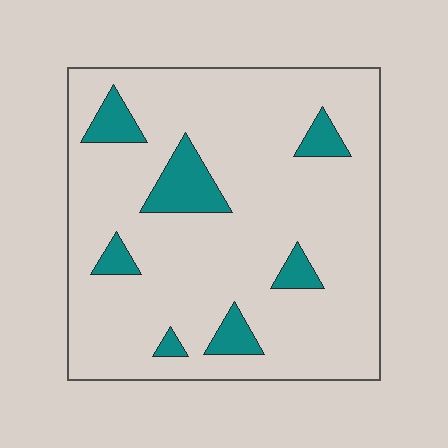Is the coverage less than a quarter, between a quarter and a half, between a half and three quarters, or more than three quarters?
Less than a quarter.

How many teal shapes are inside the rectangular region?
7.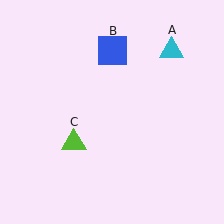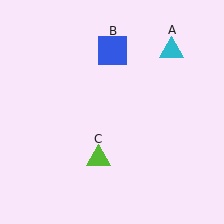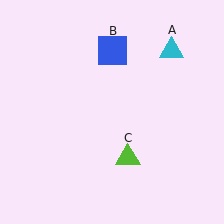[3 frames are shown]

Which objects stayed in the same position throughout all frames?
Cyan triangle (object A) and blue square (object B) remained stationary.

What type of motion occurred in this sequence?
The lime triangle (object C) rotated counterclockwise around the center of the scene.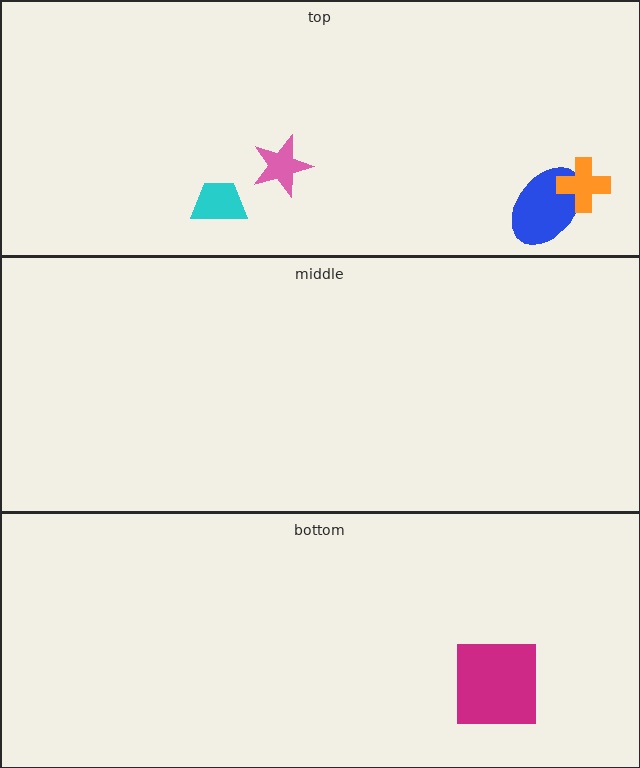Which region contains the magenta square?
The bottom region.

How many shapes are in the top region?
4.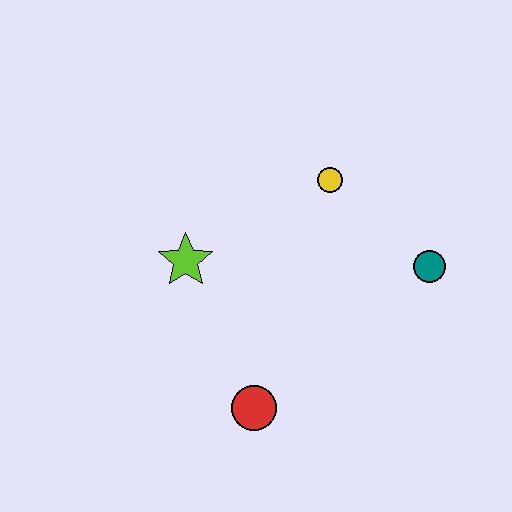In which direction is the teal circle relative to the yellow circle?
The teal circle is to the right of the yellow circle.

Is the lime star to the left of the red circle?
Yes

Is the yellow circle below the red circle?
No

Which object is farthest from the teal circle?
The lime star is farthest from the teal circle.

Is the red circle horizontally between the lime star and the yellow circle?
Yes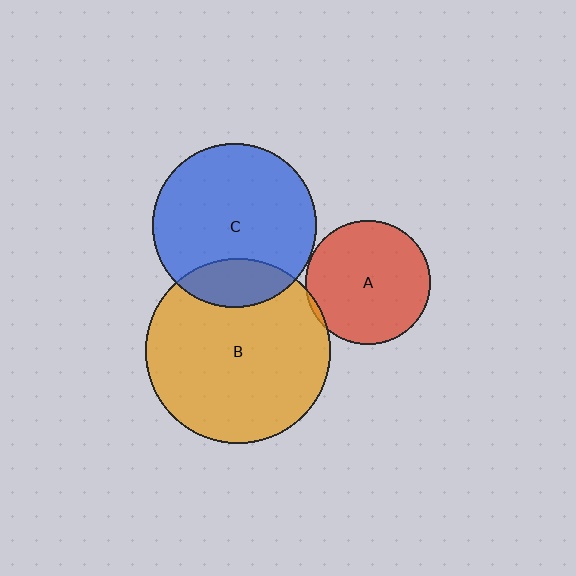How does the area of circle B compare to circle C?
Approximately 1.3 times.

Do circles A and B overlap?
Yes.